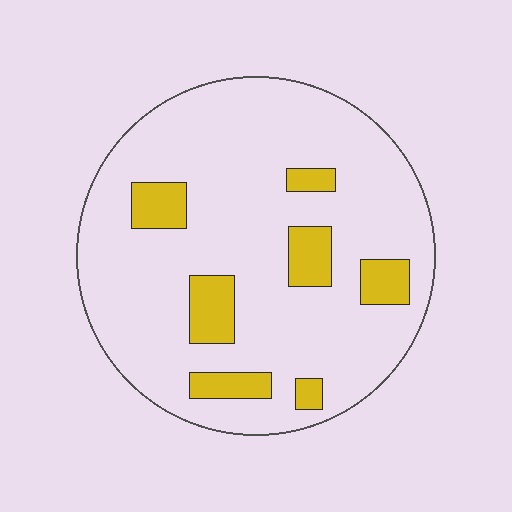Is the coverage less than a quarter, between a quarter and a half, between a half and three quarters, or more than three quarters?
Less than a quarter.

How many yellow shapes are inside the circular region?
7.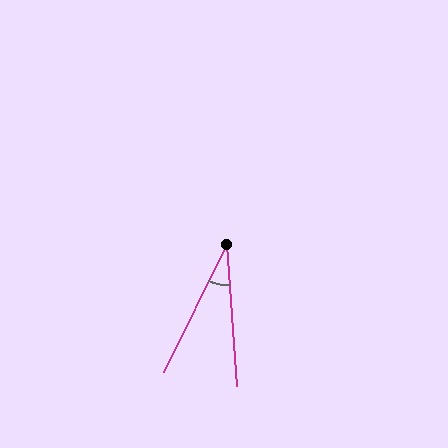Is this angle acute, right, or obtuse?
It is acute.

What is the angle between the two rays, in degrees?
Approximately 30 degrees.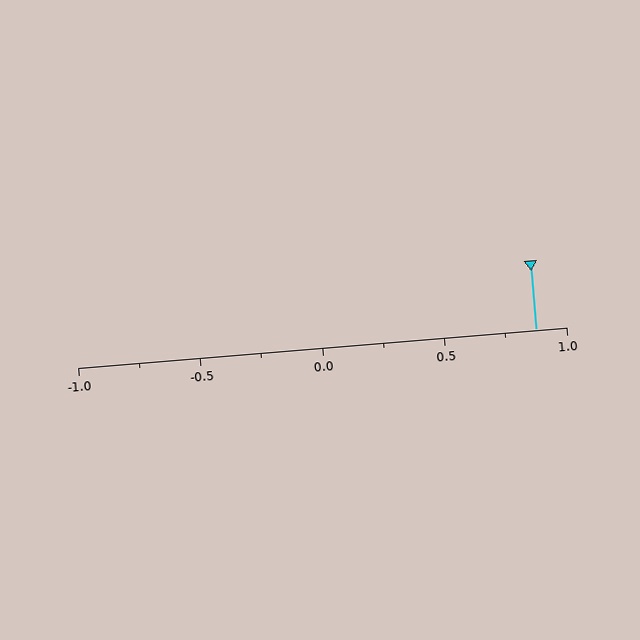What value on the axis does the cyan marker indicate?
The marker indicates approximately 0.88.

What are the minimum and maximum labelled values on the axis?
The axis runs from -1.0 to 1.0.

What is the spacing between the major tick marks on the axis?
The major ticks are spaced 0.5 apart.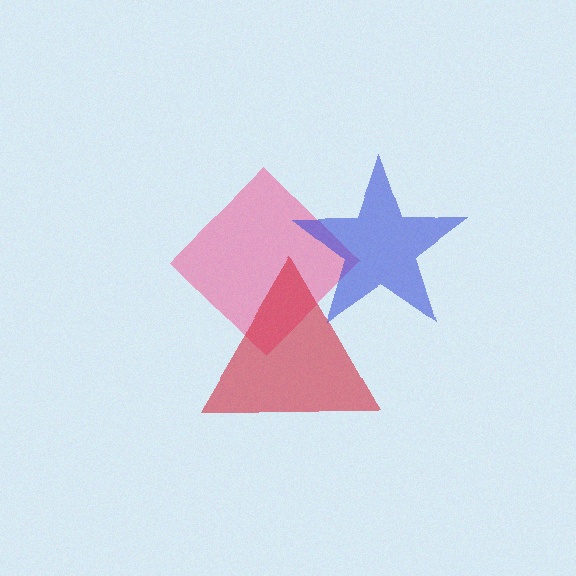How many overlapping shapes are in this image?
There are 3 overlapping shapes in the image.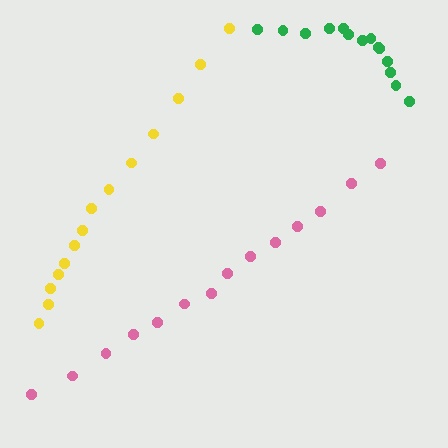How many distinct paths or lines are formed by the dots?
There are 3 distinct paths.